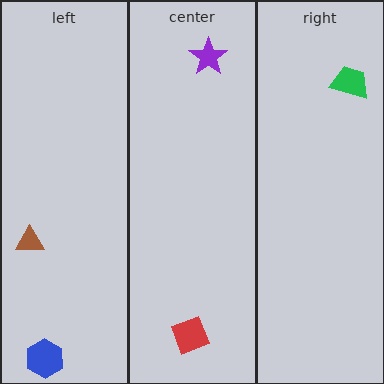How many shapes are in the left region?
2.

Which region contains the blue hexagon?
The left region.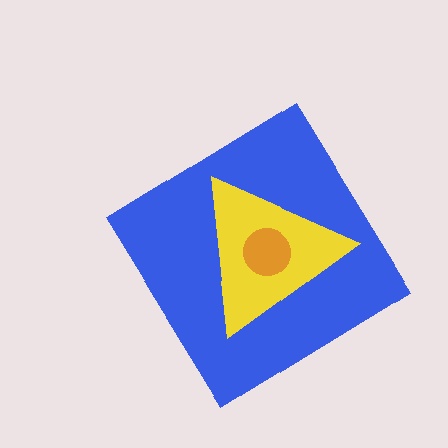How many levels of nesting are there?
3.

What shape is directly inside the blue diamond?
The yellow triangle.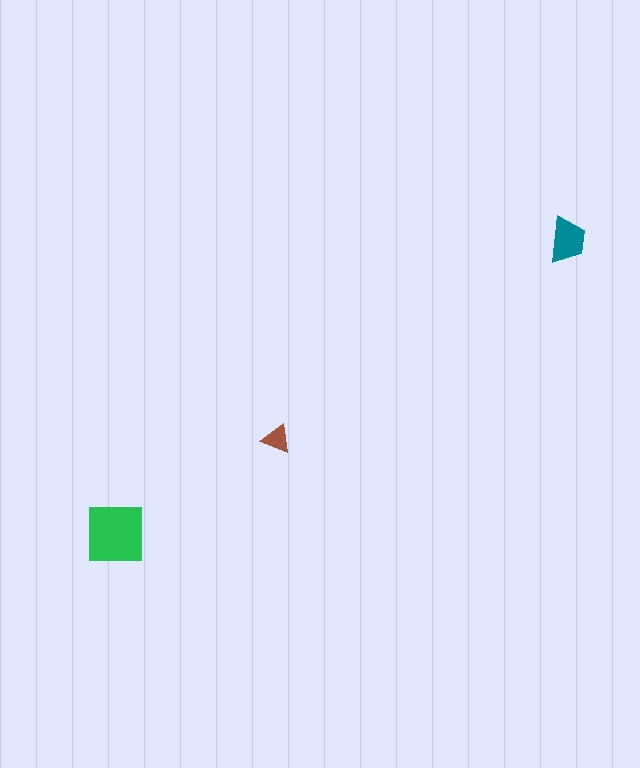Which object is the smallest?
The brown triangle.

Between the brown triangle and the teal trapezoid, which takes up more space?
The teal trapezoid.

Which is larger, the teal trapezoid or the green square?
The green square.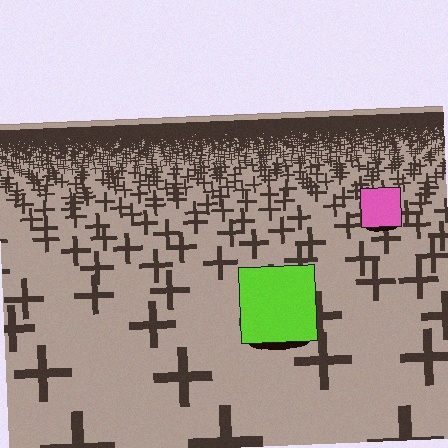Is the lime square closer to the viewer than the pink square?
Yes. The lime square is closer — you can tell from the texture gradient: the ground texture is coarser near it.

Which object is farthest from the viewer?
The pink square is farthest from the viewer. It appears smaller and the ground texture around it is denser.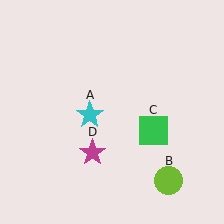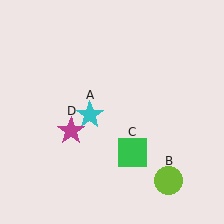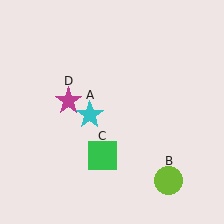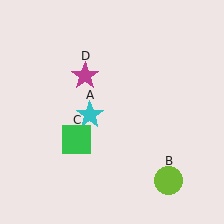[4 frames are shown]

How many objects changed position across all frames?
2 objects changed position: green square (object C), magenta star (object D).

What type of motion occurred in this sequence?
The green square (object C), magenta star (object D) rotated clockwise around the center of the scene.